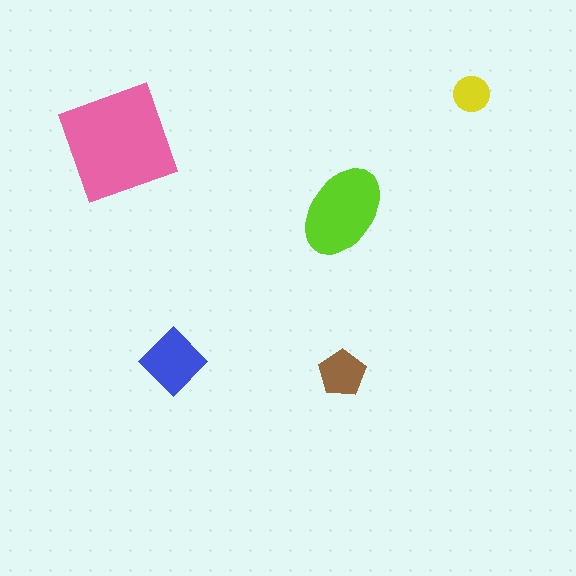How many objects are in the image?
There are 5 objects in the image.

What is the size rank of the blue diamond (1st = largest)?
3rd.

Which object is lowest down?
The brown pentagon is bottommost.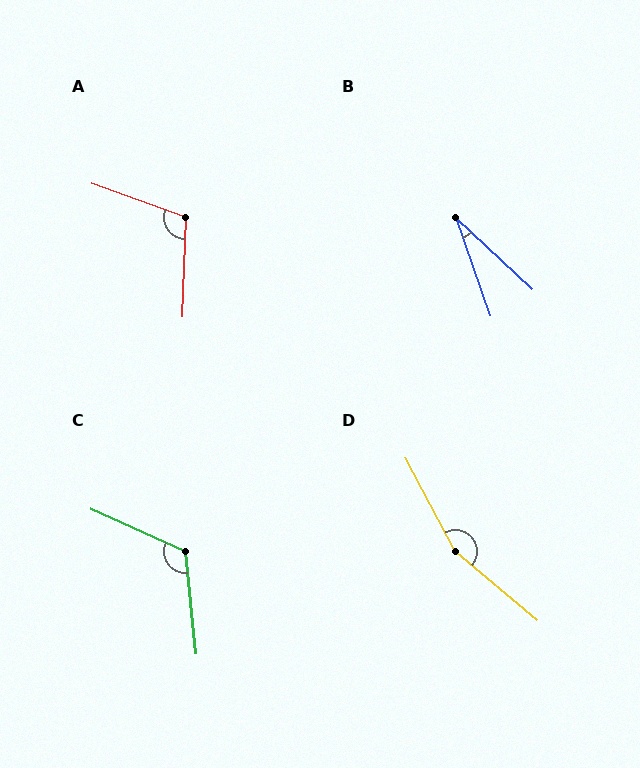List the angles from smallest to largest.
B (27°), A (108°), C (120°), D (158°).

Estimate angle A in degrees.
Approximately 108 degrees.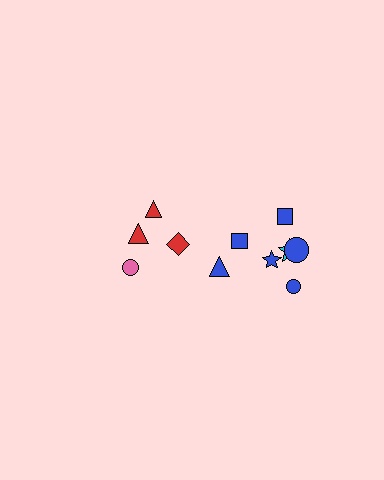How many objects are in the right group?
There are 7 objects.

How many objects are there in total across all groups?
There are 11 objects.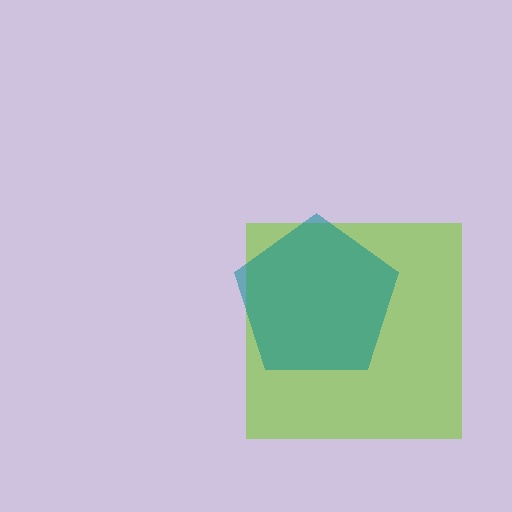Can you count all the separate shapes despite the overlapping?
Yes, there are 2 separate shapes.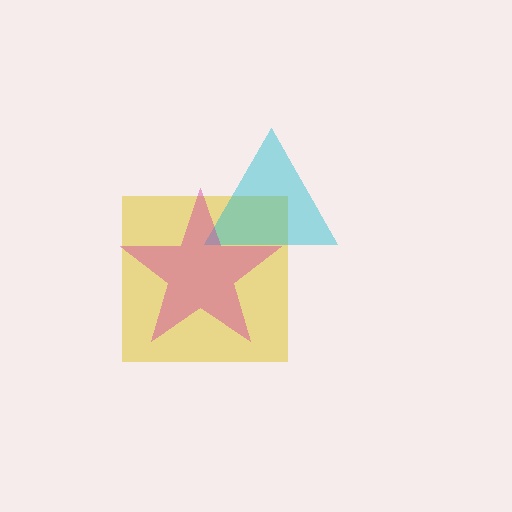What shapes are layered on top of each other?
The layered shapes are: a yellow square, a cyan triangle, a magenta star.